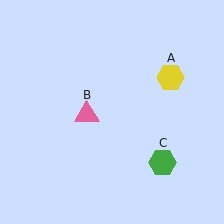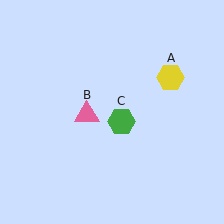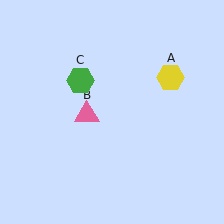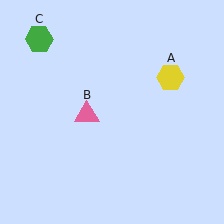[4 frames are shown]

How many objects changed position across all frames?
1 object changed position: green hexagon (object C).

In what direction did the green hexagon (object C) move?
The green hexagon (object C) moved up and to the left.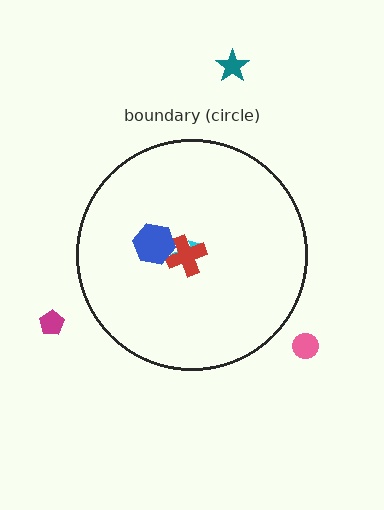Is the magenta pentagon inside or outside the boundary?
Outside.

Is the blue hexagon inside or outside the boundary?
Inside.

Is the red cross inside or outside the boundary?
Inside.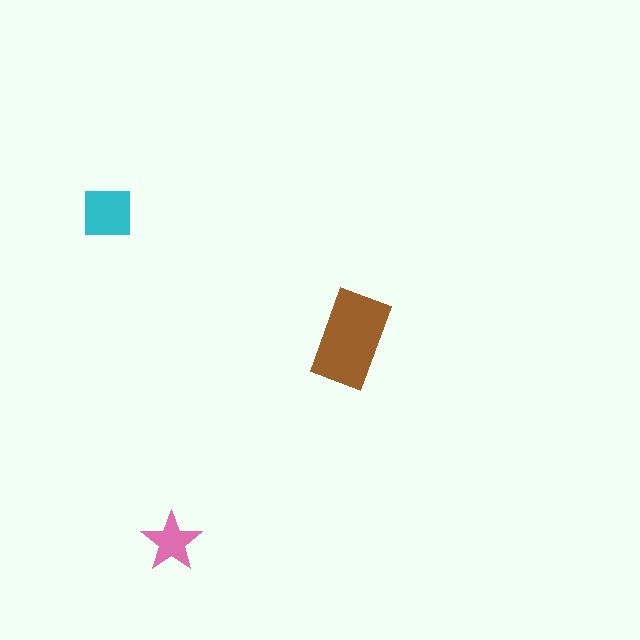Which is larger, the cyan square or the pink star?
The cyan square.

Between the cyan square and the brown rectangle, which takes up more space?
The brown rectangle.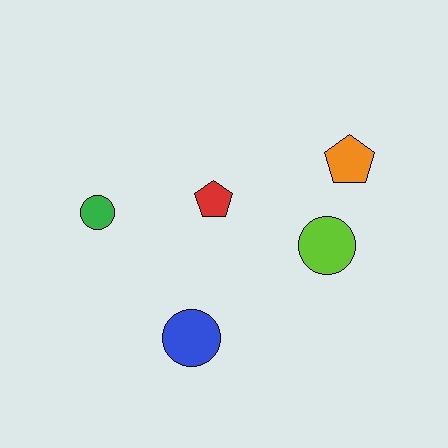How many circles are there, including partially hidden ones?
There are 3 circles.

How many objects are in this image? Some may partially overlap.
There are 5 objects.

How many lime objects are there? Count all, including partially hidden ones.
There is 1 lime object.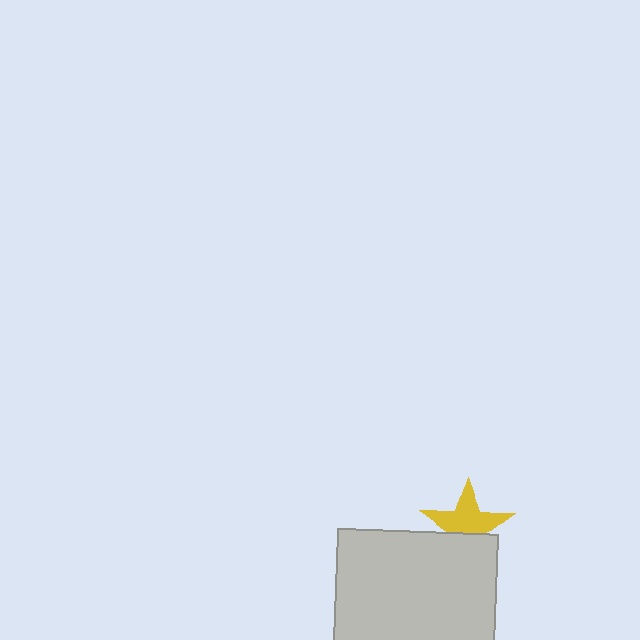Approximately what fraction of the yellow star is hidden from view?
Roughly 37% of the yellow star is hidden behind the light gray rectangle.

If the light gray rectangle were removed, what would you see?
You would see the complete yellow star.